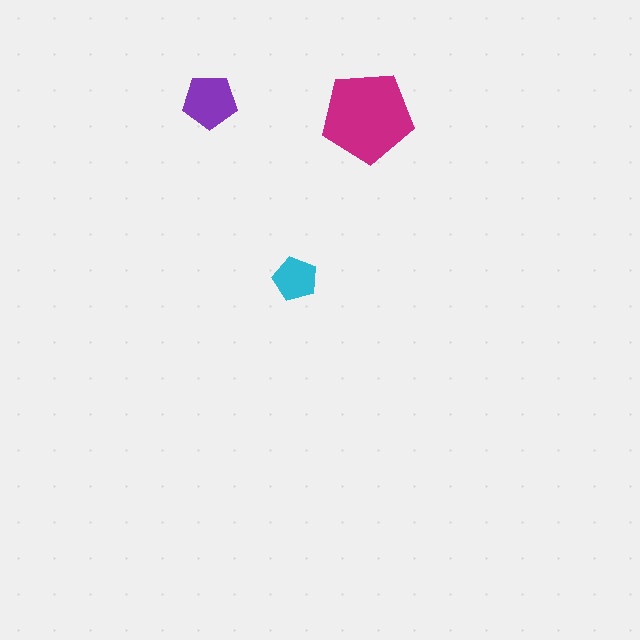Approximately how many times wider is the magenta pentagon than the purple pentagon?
About 1.5 times wider.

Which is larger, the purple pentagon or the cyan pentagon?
The purple one.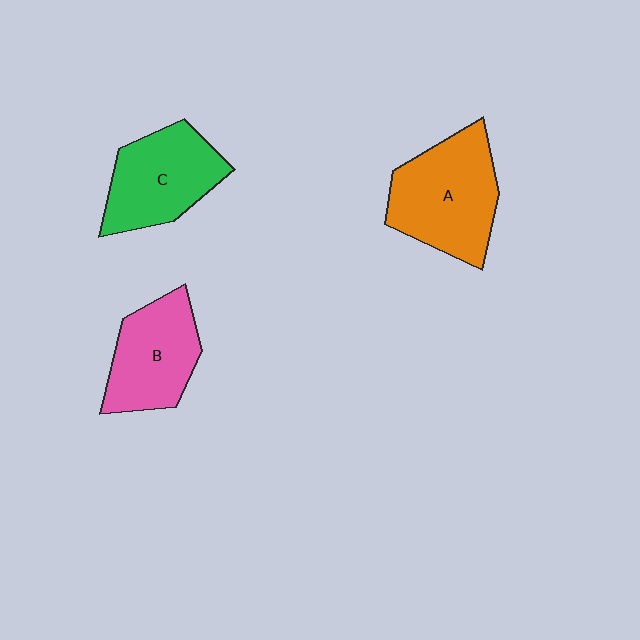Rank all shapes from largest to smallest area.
From largest to smallest: A (orange), C (green), B (pink).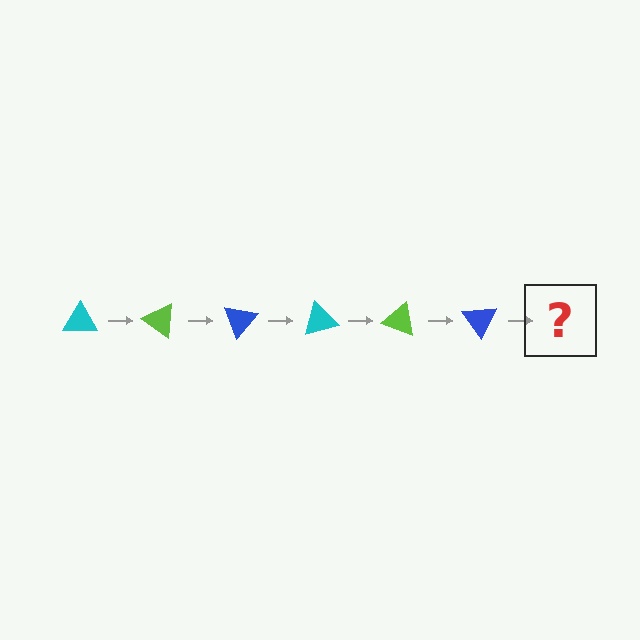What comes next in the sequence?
The next element should be a cyan triangle, rotated 210 degrees from the start.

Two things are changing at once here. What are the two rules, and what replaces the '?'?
The two rules are that it rotates 35 degrees each step and the color cycles through cyan, lime, and blue. The '?' should be a cyan triangle, rotated 210 degrees from the start.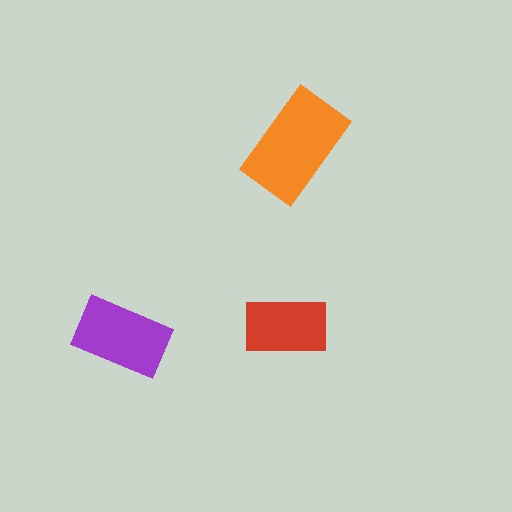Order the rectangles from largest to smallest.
the orange one, the purple one, the red one.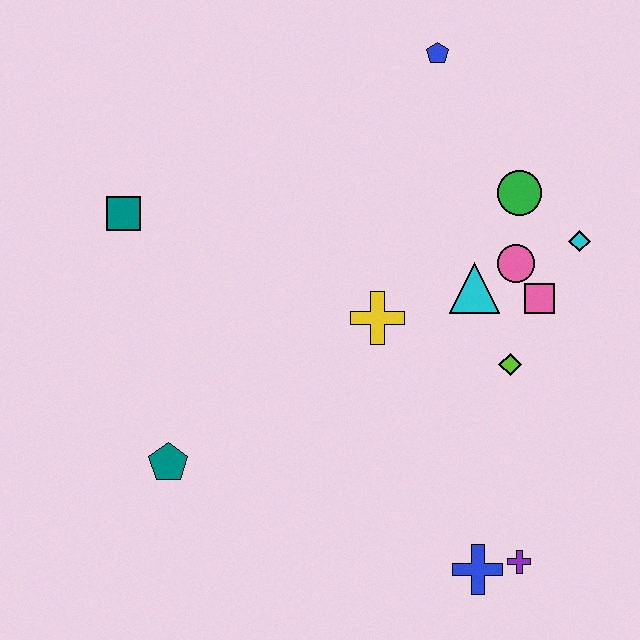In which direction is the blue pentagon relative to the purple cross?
The blue pentagon is above the purple cross.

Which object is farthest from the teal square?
The purple cross is farthest from the teal square.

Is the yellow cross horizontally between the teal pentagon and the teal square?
No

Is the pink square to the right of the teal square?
Yes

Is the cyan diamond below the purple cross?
No